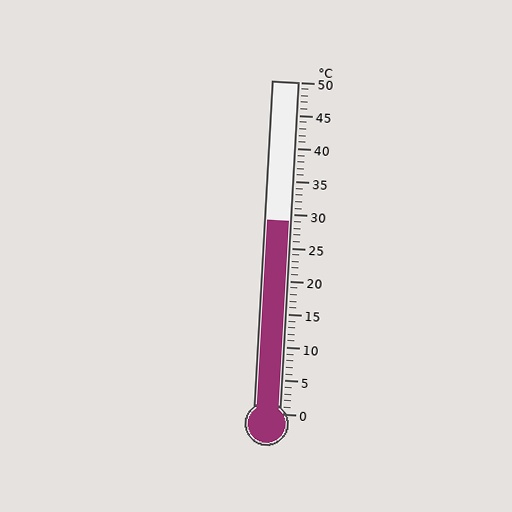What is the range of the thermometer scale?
The thermometer scale ranges from 0°C to 50°C.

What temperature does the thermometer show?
The thermometer shows approximately 29°C.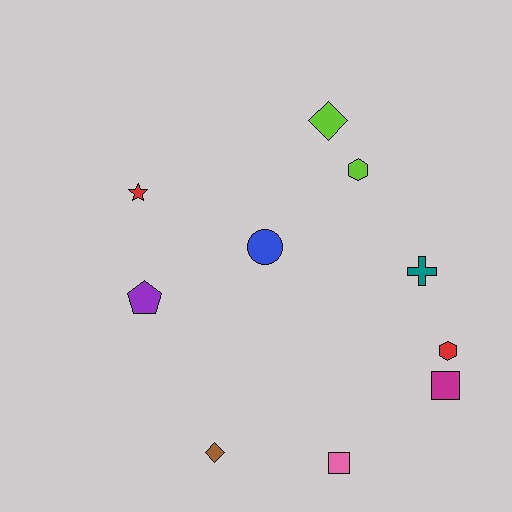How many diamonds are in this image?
There are 2 diamonds.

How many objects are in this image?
There are 10 objects.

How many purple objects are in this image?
There is 1 purple object.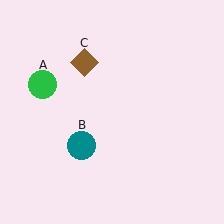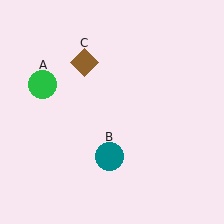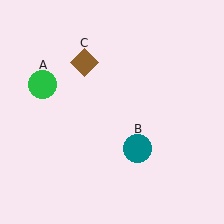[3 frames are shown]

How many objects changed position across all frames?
1 object changed position: teal circle (object B).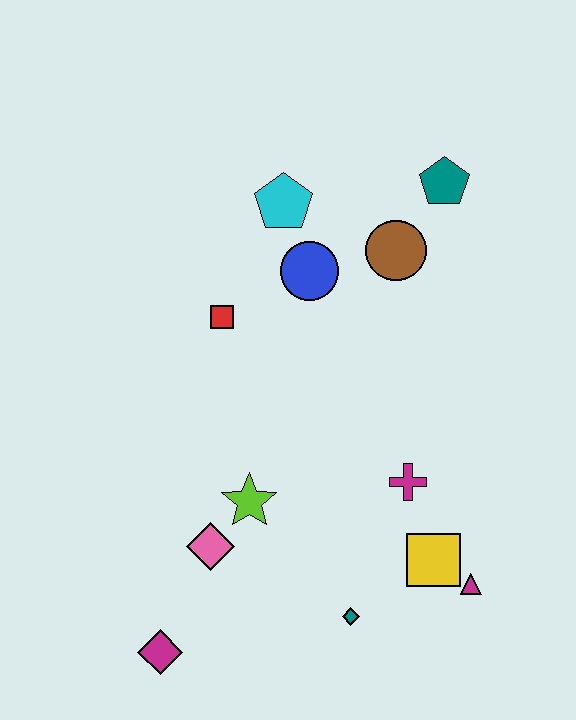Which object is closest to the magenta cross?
The yellow square is closest to the magenta cross.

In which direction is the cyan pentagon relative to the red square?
The cyan pentagon is above the red square.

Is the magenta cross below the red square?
Yes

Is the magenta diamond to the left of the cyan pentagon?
Yes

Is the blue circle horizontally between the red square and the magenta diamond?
No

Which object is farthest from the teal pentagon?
The magenta diamond is farthest from the teal pentagon.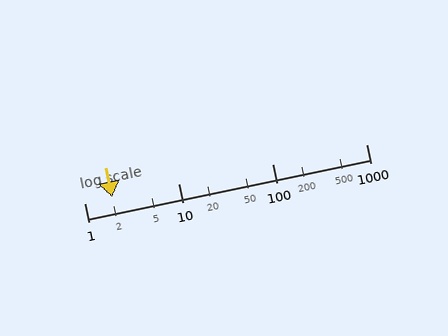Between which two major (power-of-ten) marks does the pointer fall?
The pointer is between 1 and 10.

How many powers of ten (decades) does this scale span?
The scale spans 3 decades, from 1 to 1000.